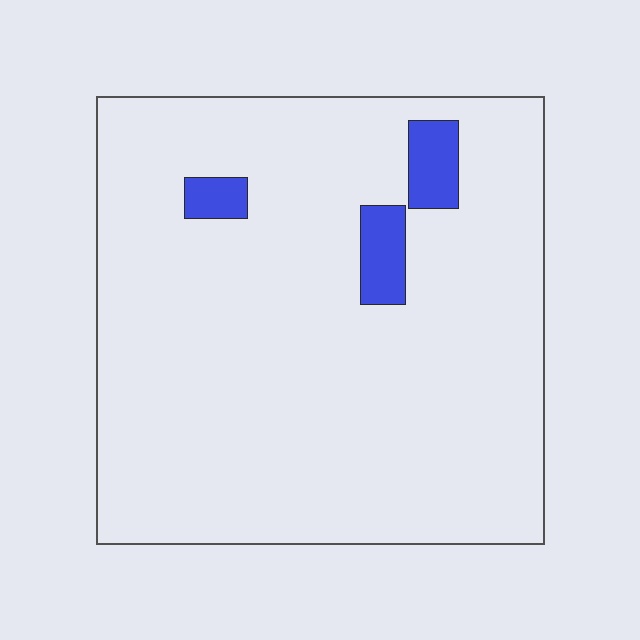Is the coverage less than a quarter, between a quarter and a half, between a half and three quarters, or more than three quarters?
Less than a quarter.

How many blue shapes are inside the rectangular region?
3.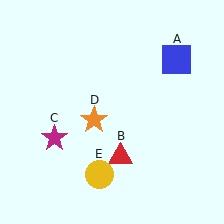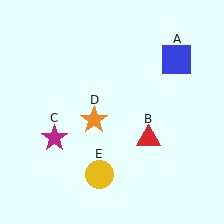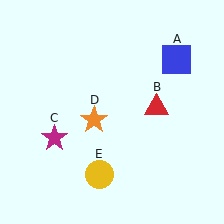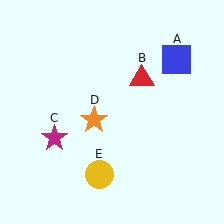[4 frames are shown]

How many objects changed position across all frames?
1 object changed position: red triangle (object B).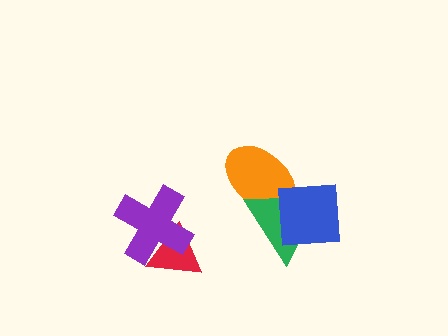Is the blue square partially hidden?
No, no other shape covers it.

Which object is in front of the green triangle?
The blue square is in front of the green triangle.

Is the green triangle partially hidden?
Yes, it is partially covered by another shape.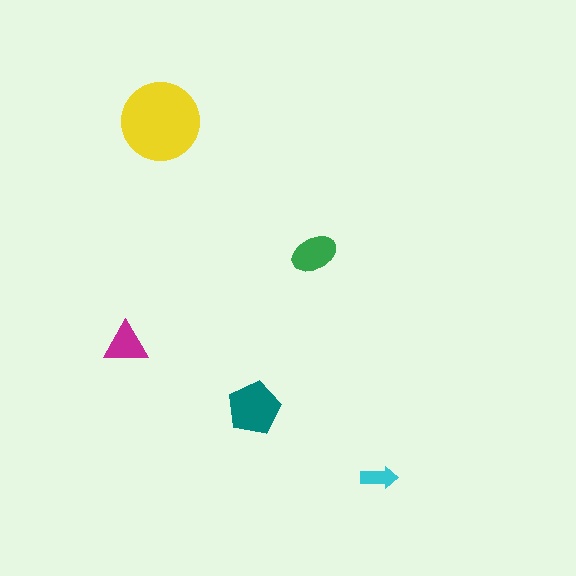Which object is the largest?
The yellow circle.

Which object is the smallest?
The cyan arrow.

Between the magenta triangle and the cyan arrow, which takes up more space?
The magenta triangle.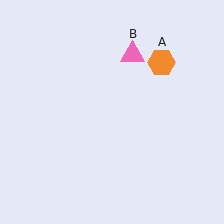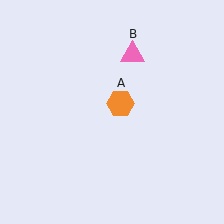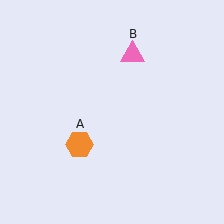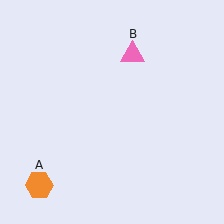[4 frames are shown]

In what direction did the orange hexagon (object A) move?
The orange hexagon (object A) moved down and to the left.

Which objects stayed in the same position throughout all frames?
Pink triangle (object B) remained stationary.